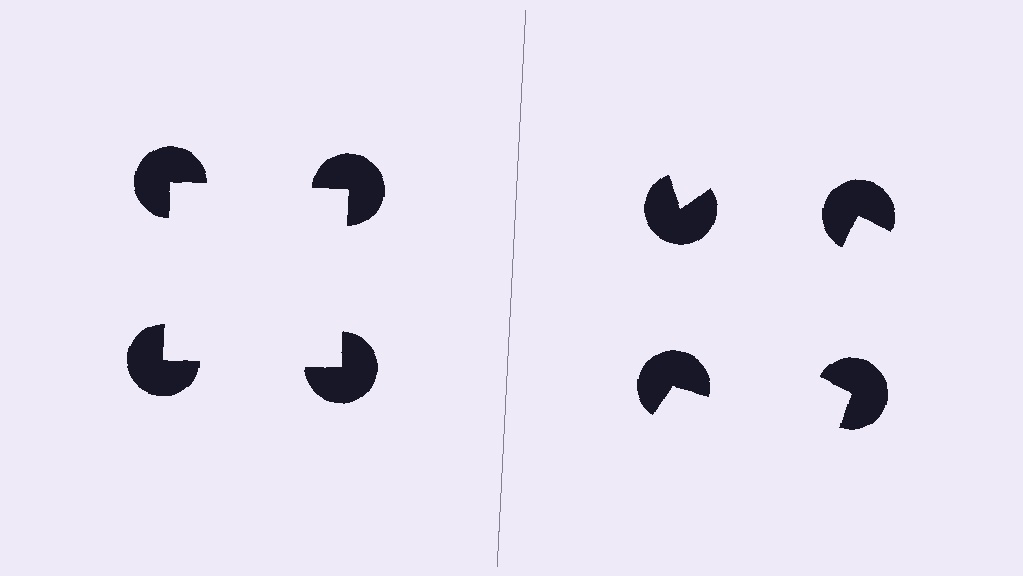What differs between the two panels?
The pac-man discs are positioned identically on both sides; only the wedge orientations differ. On the left they align to a square; on the right they are misaligned.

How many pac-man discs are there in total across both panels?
8 — 4 on each side.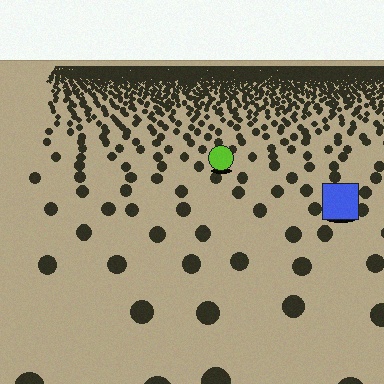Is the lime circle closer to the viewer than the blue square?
No. The blue square is closer — you can tell from the texture gradient: the ground texture is coarser near it.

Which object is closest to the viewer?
The blue square is closest. The texture marks near it are larger and more spread out.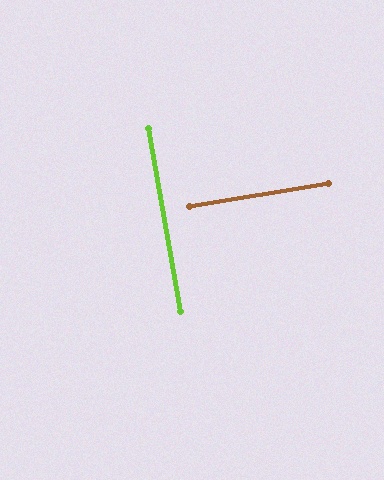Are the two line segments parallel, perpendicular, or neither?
Perpendicular — they meet at approximately 90°.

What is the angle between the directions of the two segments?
Approximately 90 degrees.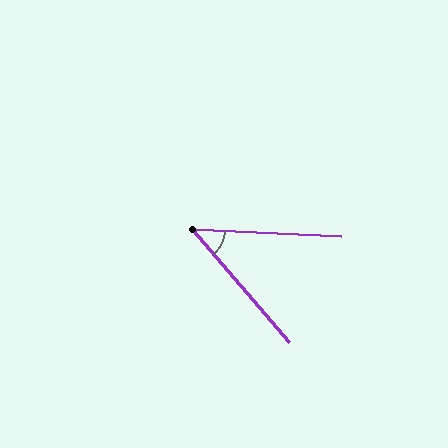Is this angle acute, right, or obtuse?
It is acute.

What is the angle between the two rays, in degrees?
Approximately 47 degrees.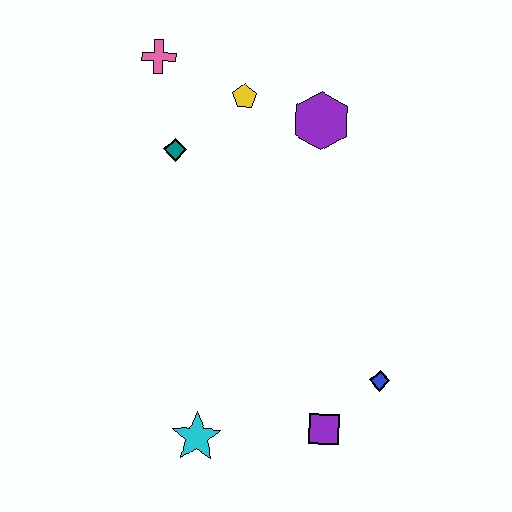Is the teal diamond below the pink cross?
Yes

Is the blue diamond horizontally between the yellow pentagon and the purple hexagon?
No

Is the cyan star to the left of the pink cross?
No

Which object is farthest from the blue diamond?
The pink cross is farthest from the blue diamond.